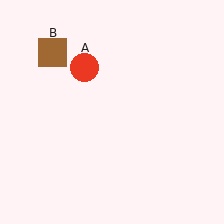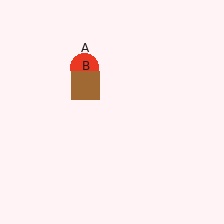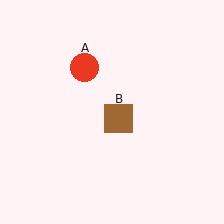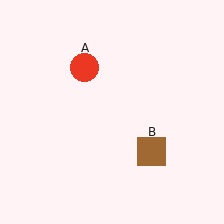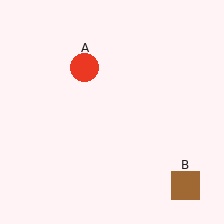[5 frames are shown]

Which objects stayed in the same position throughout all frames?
Red circle (object A) remained stationary.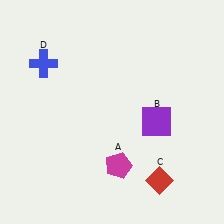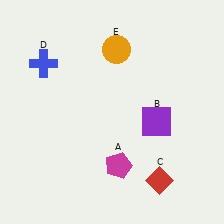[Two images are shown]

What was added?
An orange circle (E) was added in Image 2.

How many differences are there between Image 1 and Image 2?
There is 1 difference between the two images.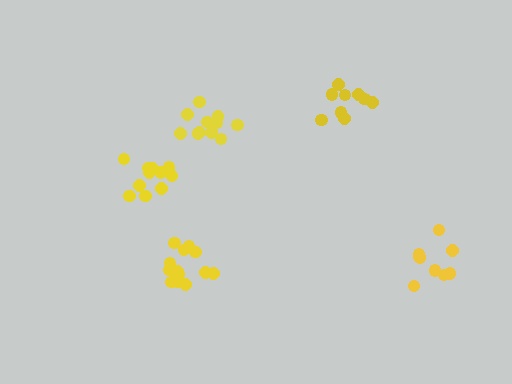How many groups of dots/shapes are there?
There are 5 groups.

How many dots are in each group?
Group 1: 13 dots, Group 2: 9 dots, Group 3: 9 dots, Group 4: 12 dots, Group 5: 11 dots (54 total).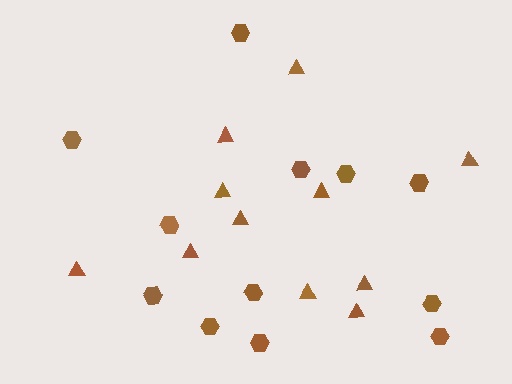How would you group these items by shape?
There are 2 groups: one group of triangles (11) and one group of hexagons (12).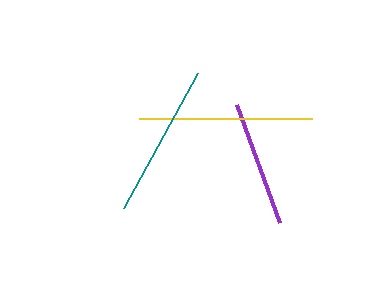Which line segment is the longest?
The yellow line is the longest at approximately 173 pixels.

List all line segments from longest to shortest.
From longest to shortest: yellow, teal, purple.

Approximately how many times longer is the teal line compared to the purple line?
The teal line is approximately 1.2 times the length of the purple line.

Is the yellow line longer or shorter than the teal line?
The yellow line is longer than the teal line.